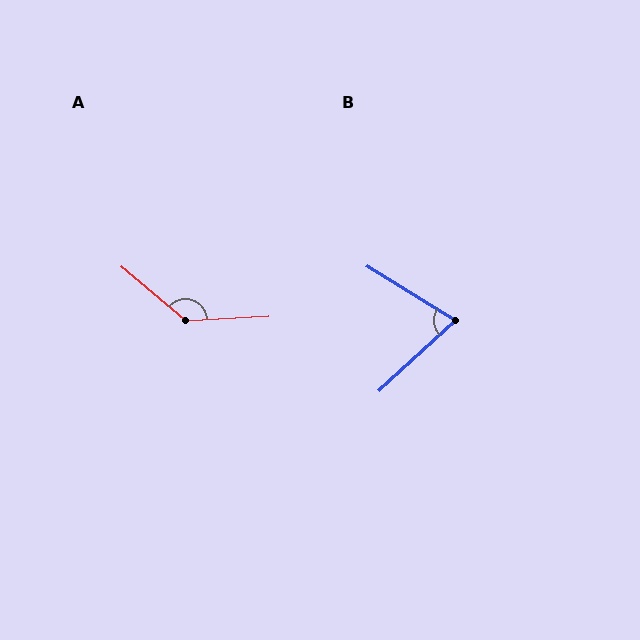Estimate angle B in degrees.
Approximately 74 degrees.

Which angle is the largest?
A, at approximately 136 degrees.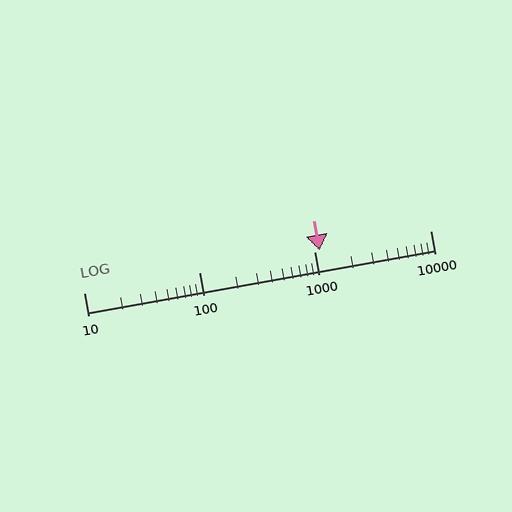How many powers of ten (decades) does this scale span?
The scale spans 3 decades, from 10 to 10000.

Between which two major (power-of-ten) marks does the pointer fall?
The pointer is between 1000 and 10000.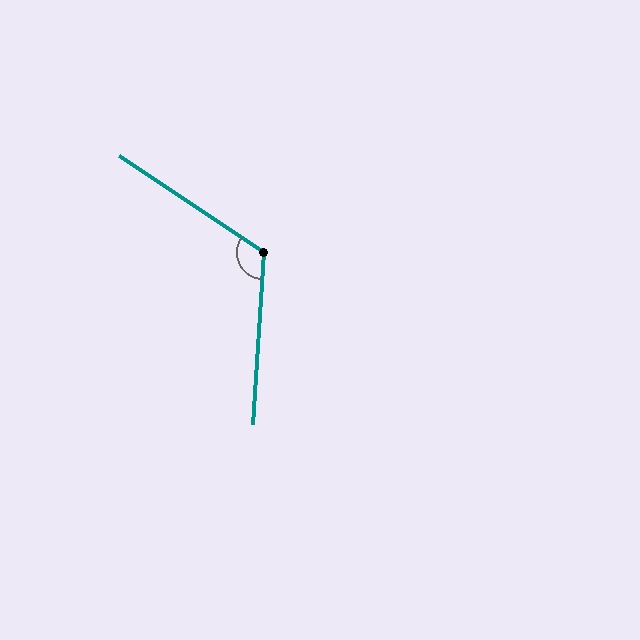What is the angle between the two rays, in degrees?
Approximately 120 degrees.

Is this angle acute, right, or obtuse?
It is obtuse.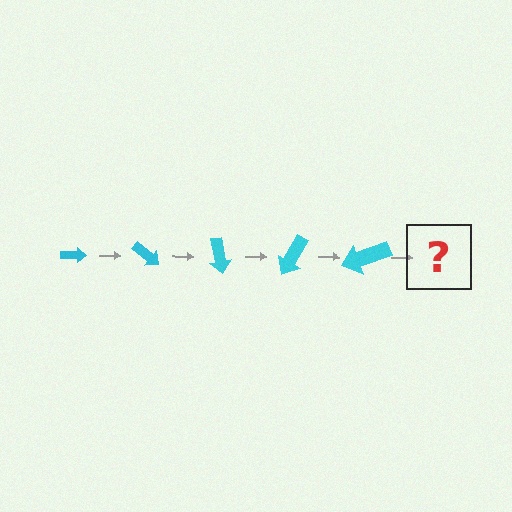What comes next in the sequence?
The next element should be an arrow, larger than the previous one and rotated 200 degrees from the start.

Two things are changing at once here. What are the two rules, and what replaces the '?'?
The two rules are that the arrow grows larger each step and it rotates 40 degrees each step. The '?' should be an arrow, larger than the previous one and rotated 200 degrees from the start.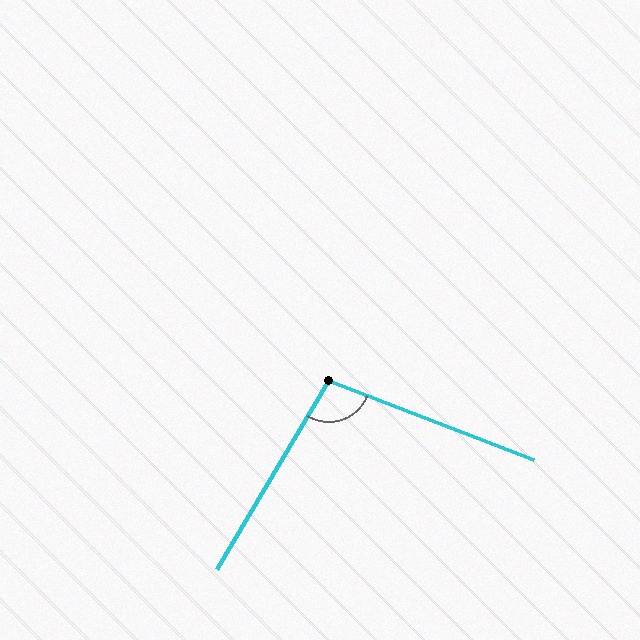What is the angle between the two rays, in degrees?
Approximately 100 degrees.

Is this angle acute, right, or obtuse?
It is obtuse.